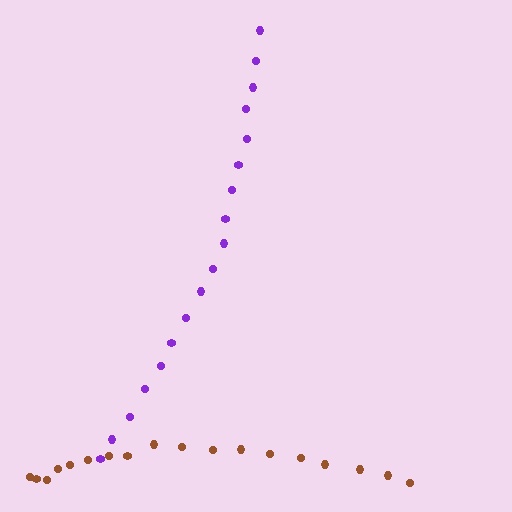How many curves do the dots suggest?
There are 2 distinct paths.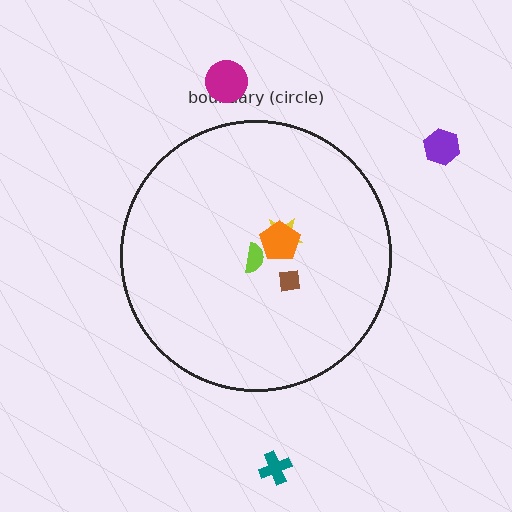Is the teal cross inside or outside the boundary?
Outside.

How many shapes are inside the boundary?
4 inside, 3 outside.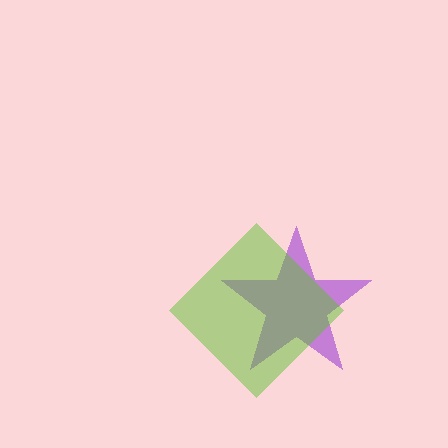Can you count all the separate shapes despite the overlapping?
Yes, there are 2 separate shapes.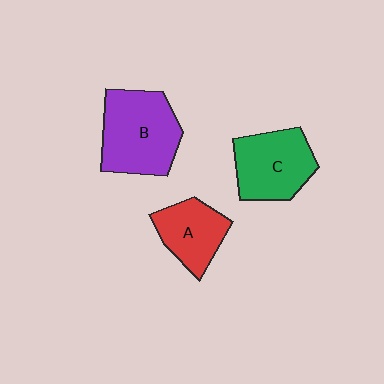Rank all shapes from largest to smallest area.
From largest to smallest: B (purple), C (green), A (red).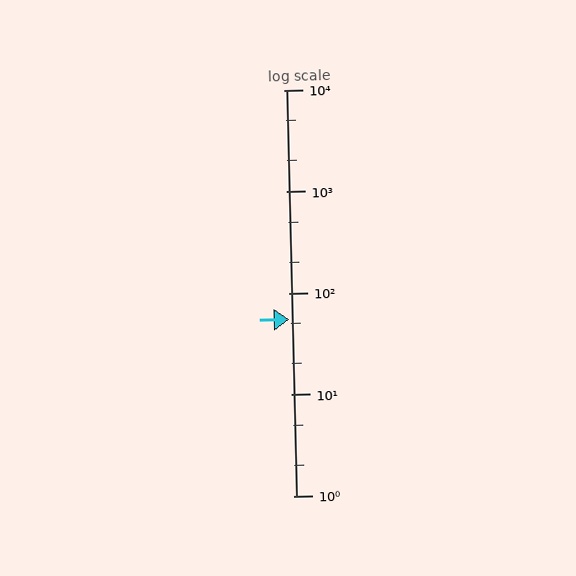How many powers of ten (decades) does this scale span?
The scale spans 4 decades, from 1 to 10000.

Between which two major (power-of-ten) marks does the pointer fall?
The pointer is between 10 and 100.